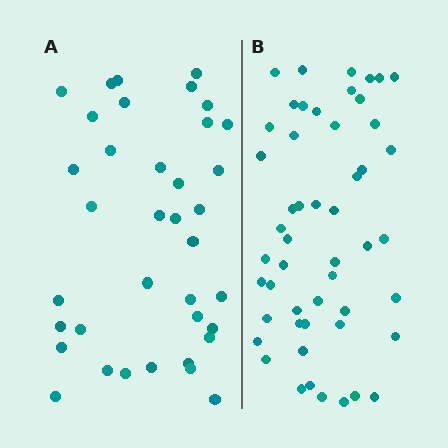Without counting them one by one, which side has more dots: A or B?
Region B (the right region) has more dots.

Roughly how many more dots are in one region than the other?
Region B has approximately 15 more dots than region A.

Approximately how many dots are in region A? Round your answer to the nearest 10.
About 40 dots. (The exact count is 37, which rounds to 40.)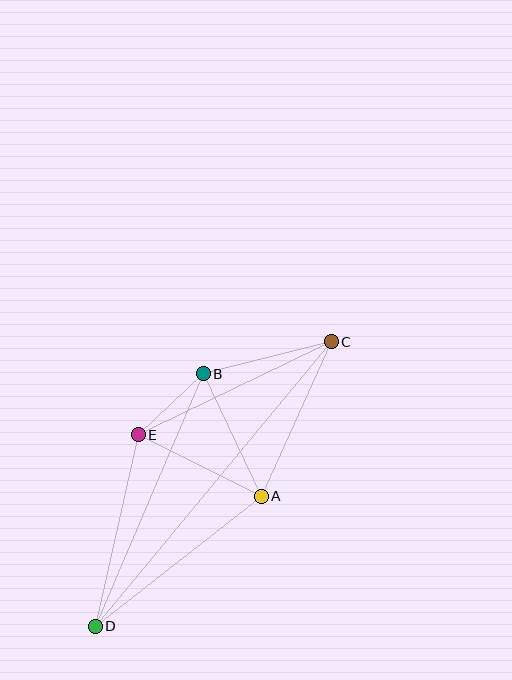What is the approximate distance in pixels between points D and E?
The distance between D and E is approximately 196 pixels.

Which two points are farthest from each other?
Points C and D are farthest from each other.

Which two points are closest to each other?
Points B and E are closest to each other.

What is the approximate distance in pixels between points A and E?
The distance between A and E is approximately 137 pixels.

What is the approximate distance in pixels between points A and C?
The distance between A and C is approximately 170 pixels.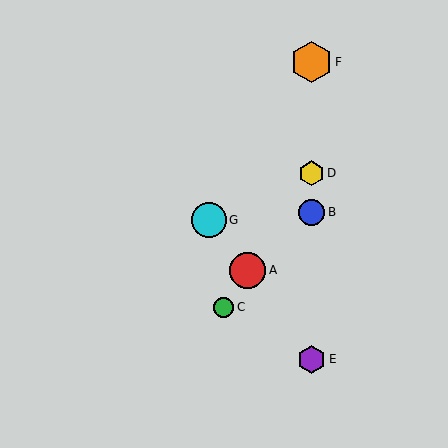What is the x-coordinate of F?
Object F is at x≈312.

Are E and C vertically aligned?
No, E is at x≈312 and C is at x≈224.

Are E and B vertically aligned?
Yes, both are at x≈312.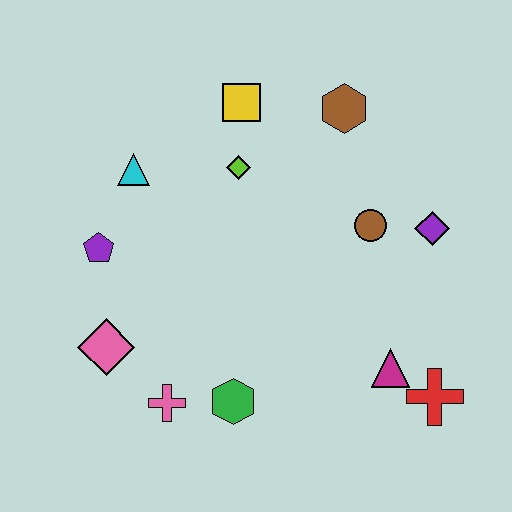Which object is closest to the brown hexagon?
The yellow square is closest to the brown hexagon.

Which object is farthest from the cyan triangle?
The red cross is farthest from the cyan triangle.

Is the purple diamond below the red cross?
No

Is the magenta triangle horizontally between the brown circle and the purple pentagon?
No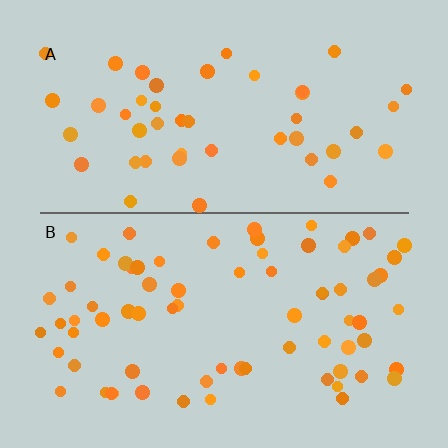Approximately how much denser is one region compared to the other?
Approximately 1.6× — region B over region A.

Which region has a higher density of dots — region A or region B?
B (the bottom).